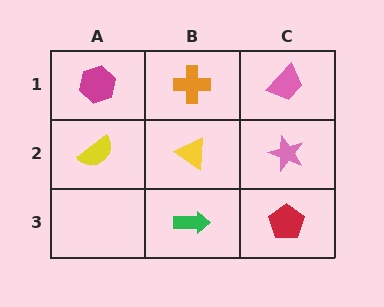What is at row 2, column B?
A yellow triangle.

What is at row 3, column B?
A green arrow.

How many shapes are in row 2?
3 shapes.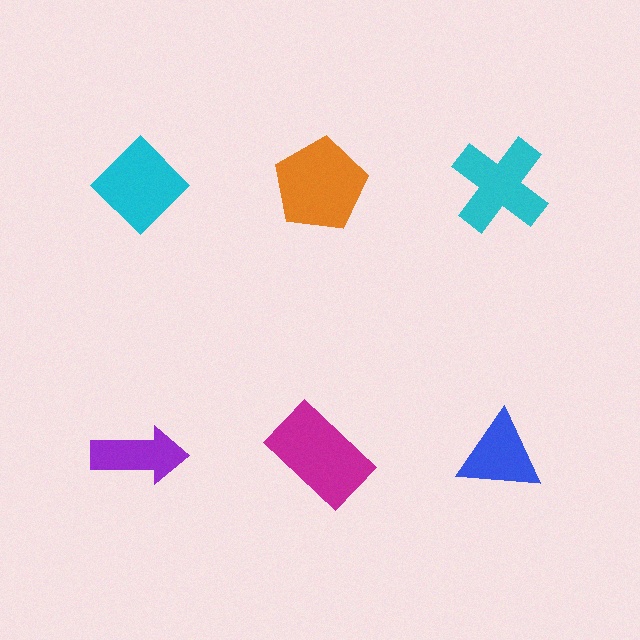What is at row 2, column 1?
A purple arrow.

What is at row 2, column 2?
A magenta rectangle.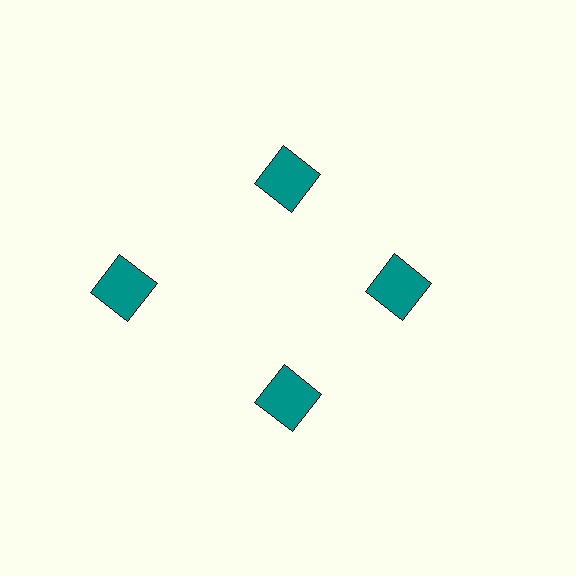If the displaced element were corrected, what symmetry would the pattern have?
It would have 4-fold rotational symmetry — the pattern would map onto itself every 90 degrees.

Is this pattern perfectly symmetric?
No. The 4 teal squares are arranged in a ring, but one element near the 9 o'clock position is pushed outward from the center, breaking the 4-fold rotational symmetry.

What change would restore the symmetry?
The symmetry would be restored by moving it inward, back onto the ring so that all 4 squares sit at equal angles and equal distance from the center.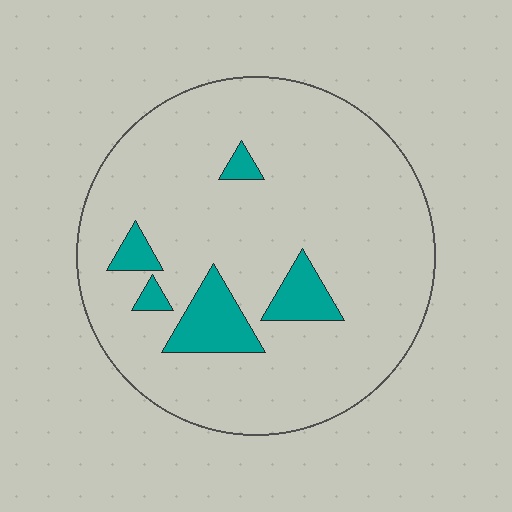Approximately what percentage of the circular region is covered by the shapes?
Approximately 10%.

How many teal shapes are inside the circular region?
5.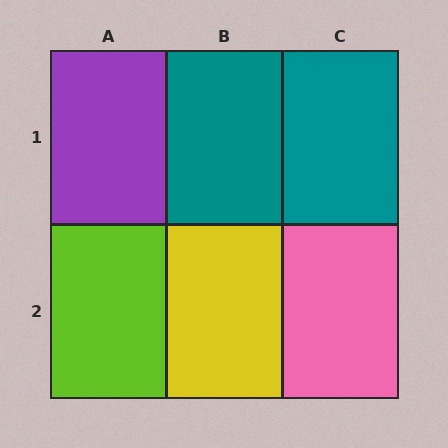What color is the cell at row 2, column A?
Lime.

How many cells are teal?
2 cells are teal.